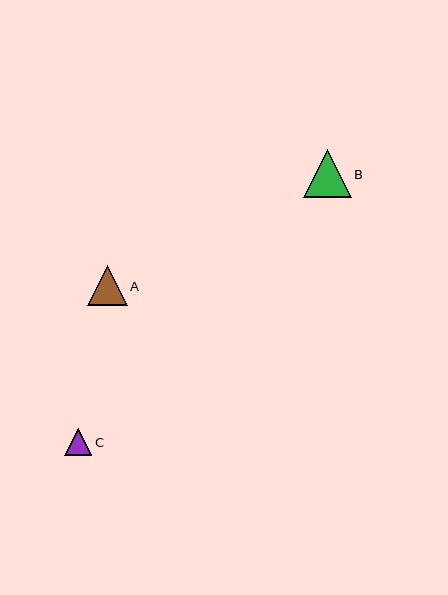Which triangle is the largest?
Triangle B is the largest with a size of approximately 48 pixels.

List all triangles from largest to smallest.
From largest to smallest: B, A, C.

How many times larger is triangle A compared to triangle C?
Triangle A is approximately 1.5 times the size of triangle C.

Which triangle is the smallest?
Triangle C is the smallest with a size of approximately 27 pixels.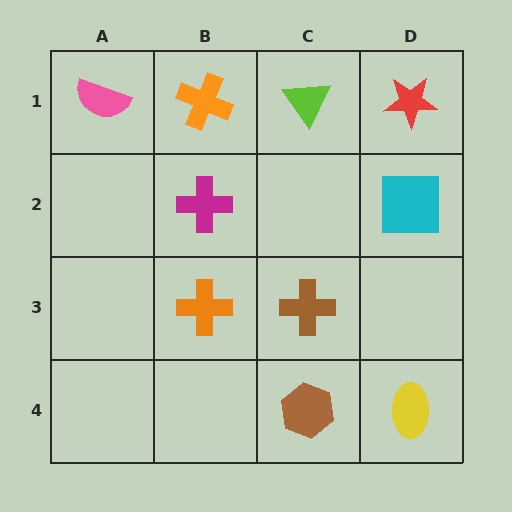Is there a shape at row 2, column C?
No, that cell is empty.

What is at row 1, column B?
An orange cross.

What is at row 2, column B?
A magenta cross.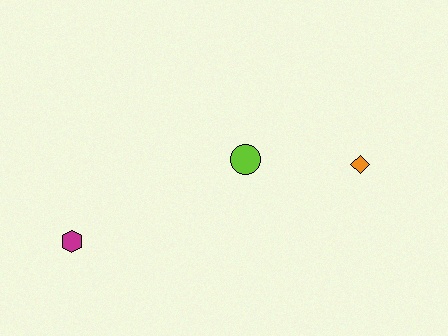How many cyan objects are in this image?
There are no cyan objects.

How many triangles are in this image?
There are no triangles.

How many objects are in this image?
There are 3 objects.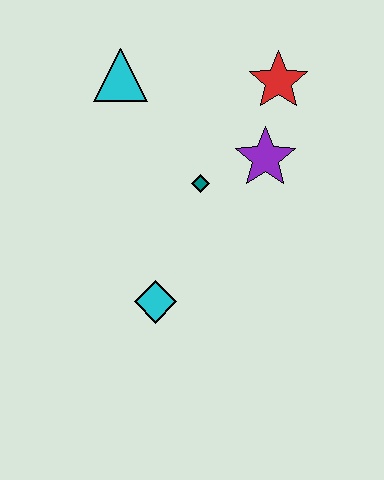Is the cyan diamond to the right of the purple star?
No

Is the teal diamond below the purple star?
Yes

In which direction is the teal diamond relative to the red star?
The teal diamond is below the red star.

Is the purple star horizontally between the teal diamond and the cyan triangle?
No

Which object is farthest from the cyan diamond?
The red star is farthest from the cyan diamond.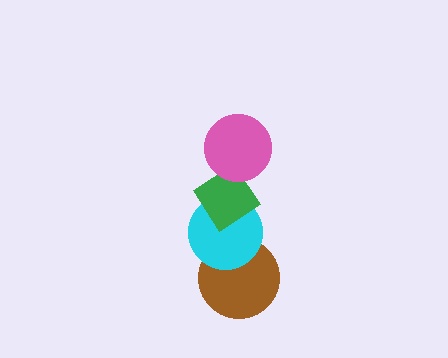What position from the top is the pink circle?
The pink circle is 1st from the top.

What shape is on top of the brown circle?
The cyan circle is on top of the brown circle.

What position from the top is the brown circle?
The brown circle is 4th from the top.